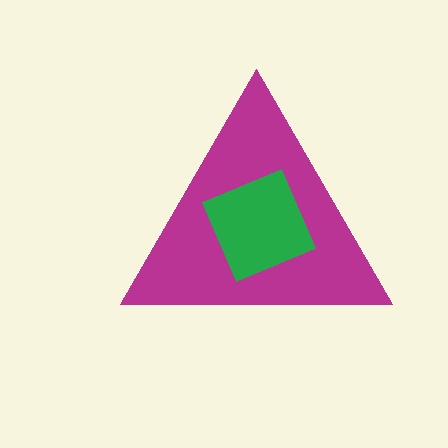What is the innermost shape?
The green square.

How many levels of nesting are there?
2.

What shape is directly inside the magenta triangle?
The green square.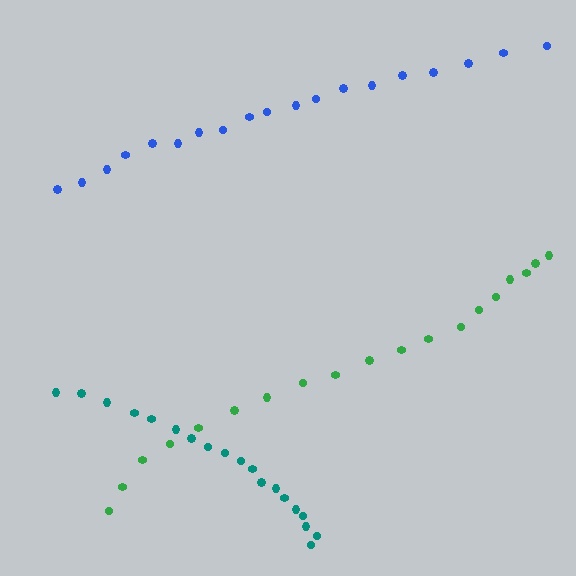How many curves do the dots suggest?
There are 3 distinct paths.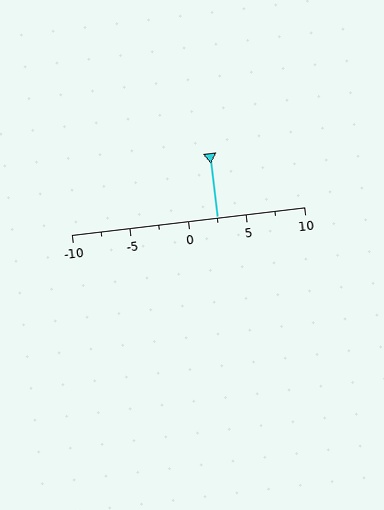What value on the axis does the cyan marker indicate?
The marker indicates approximately 2.5.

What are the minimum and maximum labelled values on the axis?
The axis runs from -10 to 10.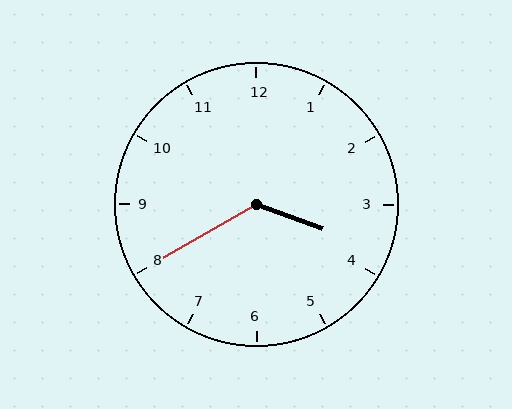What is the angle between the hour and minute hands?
Approximately 130 degrees.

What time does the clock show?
3:40.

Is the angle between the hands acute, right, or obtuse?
It is obtuse.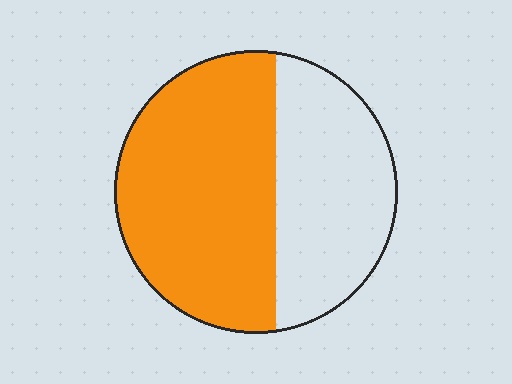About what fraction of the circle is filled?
About three fifths (3/5).